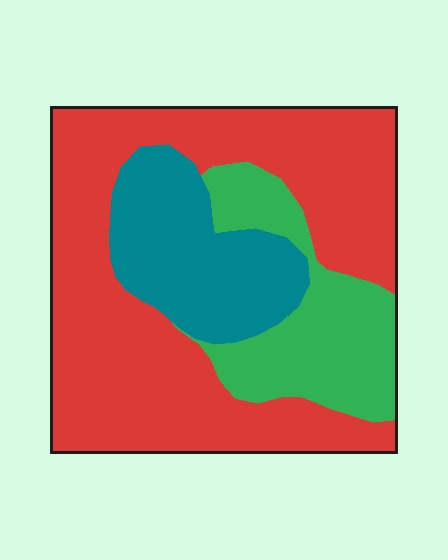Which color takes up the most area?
Red, at roughly 60%.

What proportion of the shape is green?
Green covers about 20% of the shape.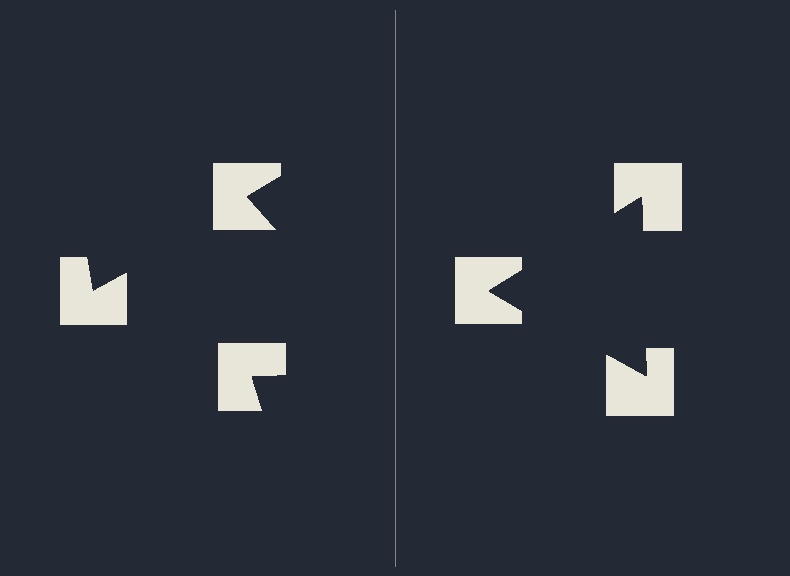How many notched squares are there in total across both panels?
6 — 3 on each side.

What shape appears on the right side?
An illusory triangle.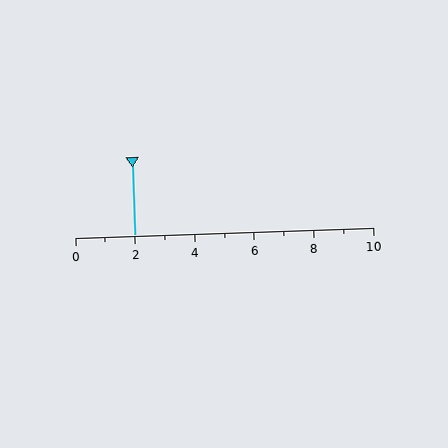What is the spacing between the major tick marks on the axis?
The major ticks are spaced 2 apart.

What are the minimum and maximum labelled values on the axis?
The axis runs from 0 to 10.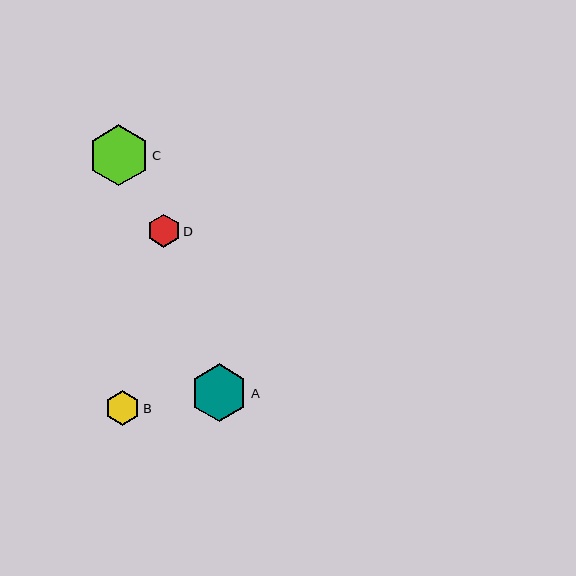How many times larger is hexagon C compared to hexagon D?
Hexagon C is approximately 1.9 times the size of hexagon D.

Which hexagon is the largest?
Hexagon C is the largest with a size of approximately 61 pixels.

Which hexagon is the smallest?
Hexagon D is the smallest with a size of approximately 33 pixels.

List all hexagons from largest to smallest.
From largest to smallest: C, A, B, D.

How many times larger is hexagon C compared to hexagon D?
Hexagon C is approximately 1.9 times the size of hexagon D.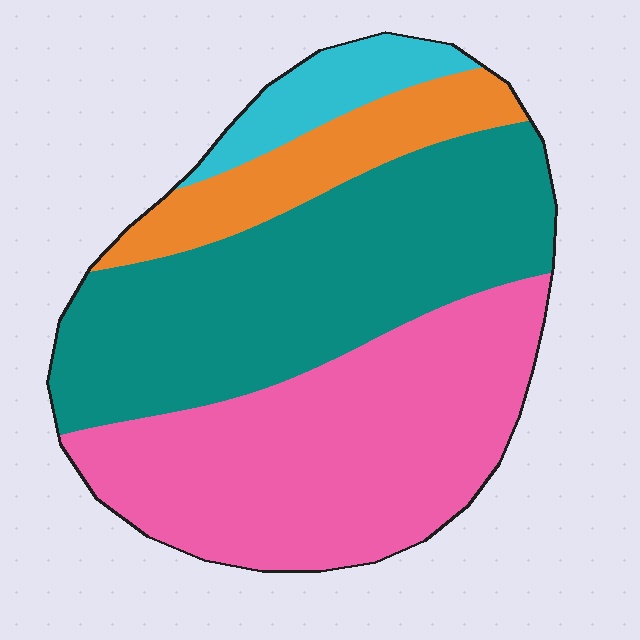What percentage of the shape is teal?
Teal takes up about two fifths (2/5) of the shape.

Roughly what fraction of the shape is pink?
Pink covers roughly 40% of the shape.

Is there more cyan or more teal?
Teal.